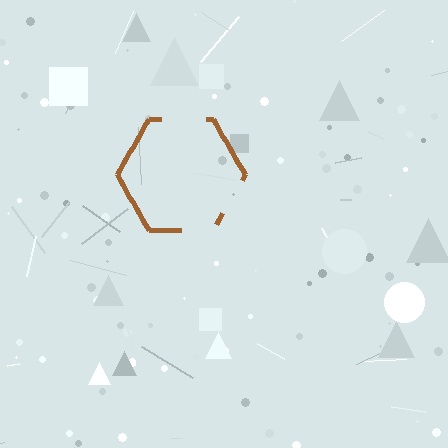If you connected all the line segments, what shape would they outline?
They would outline a hexagon.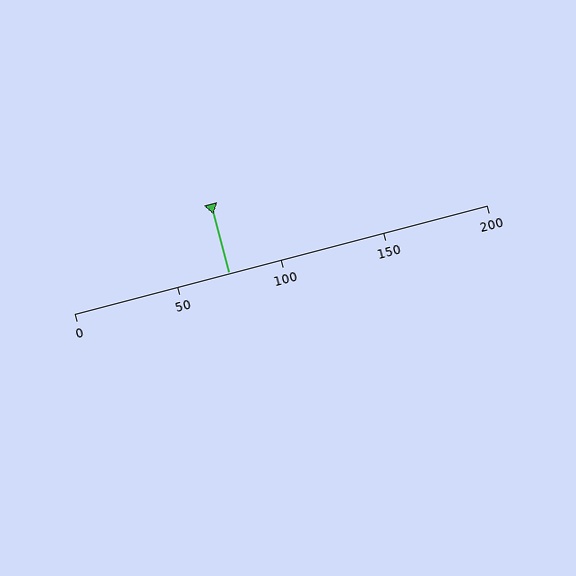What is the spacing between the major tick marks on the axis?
The major ticks are spaced 50 apart.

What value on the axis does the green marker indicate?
The marker indicates approximately 75.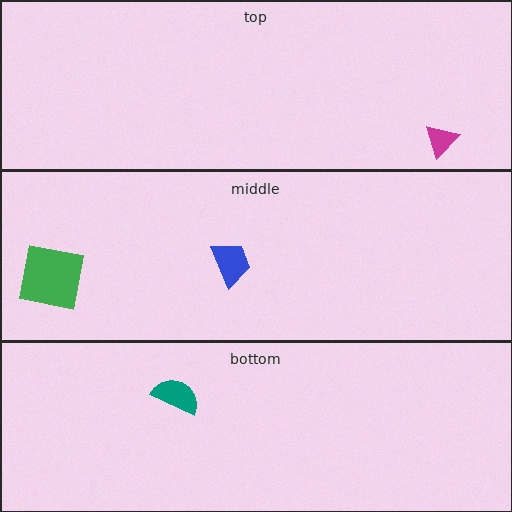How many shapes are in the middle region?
2.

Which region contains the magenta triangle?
The top region.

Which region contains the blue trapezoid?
The middle region.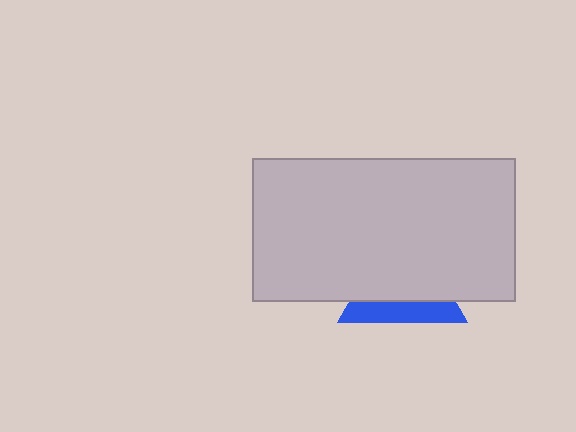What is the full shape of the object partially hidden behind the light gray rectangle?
The partially hidden object is a blue triangle.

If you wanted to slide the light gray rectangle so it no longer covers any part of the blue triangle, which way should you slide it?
Slide it up — that is the most direct way to separate the two shapes.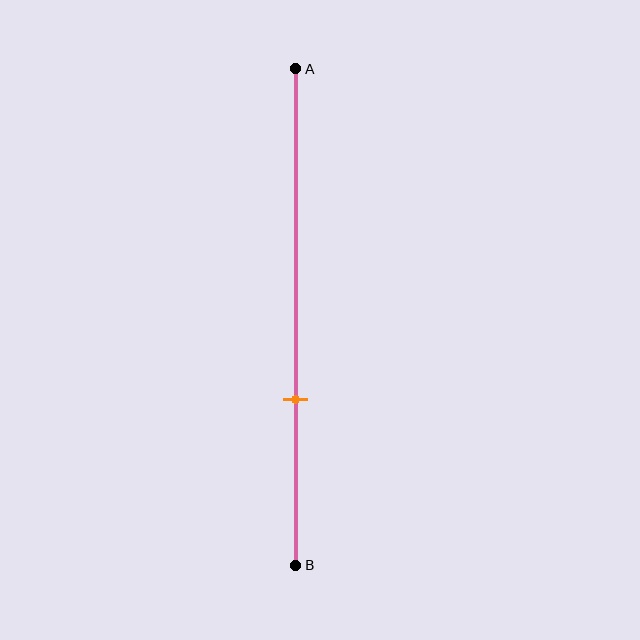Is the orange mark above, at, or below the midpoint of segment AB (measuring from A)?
The orange mark is below the midpoint of segment AB.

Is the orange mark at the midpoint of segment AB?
No, the mark is at about 65% from A, not at the 50% midpoint.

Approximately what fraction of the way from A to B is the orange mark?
The orange mark is approximately 65% of the way from A to B.